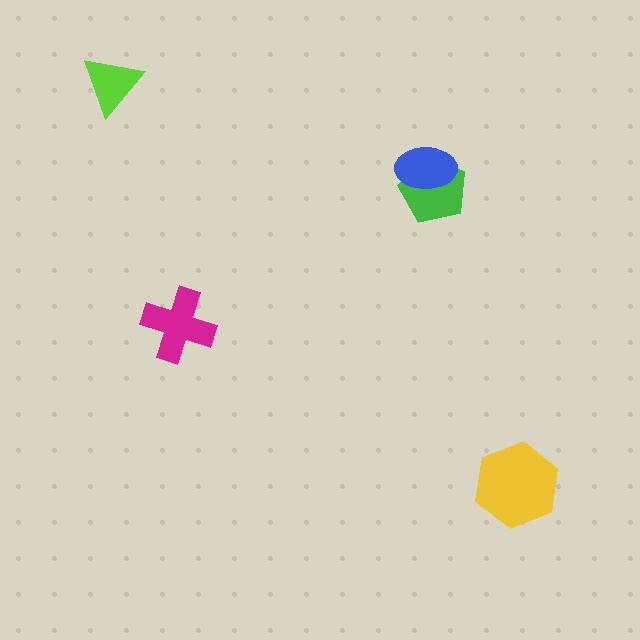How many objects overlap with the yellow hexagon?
0 objects overlap with the yellow hexagon.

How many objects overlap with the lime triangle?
0 objects overlap with the lime triangle.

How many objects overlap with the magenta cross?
0 objects overlap with the magenta cross.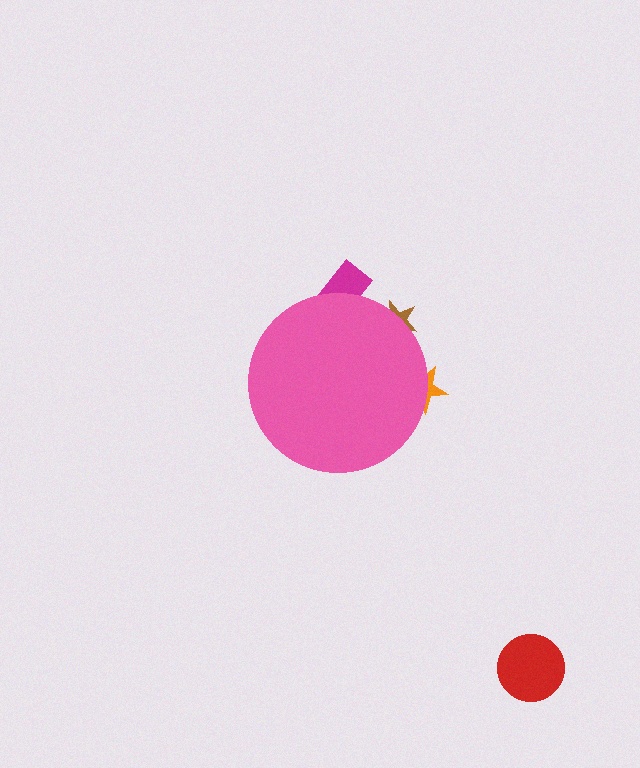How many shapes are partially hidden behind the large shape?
3 shapes are partially hidden.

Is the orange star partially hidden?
Yes, the orange star is partially hidden behind the pink circle.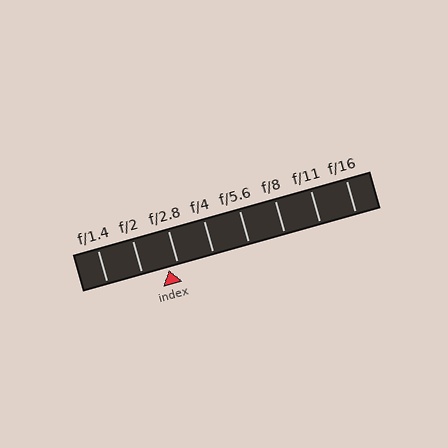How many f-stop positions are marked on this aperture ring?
There are 8 f-stop positions marked.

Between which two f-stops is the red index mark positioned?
The index mark is between f/2 and f/2.8.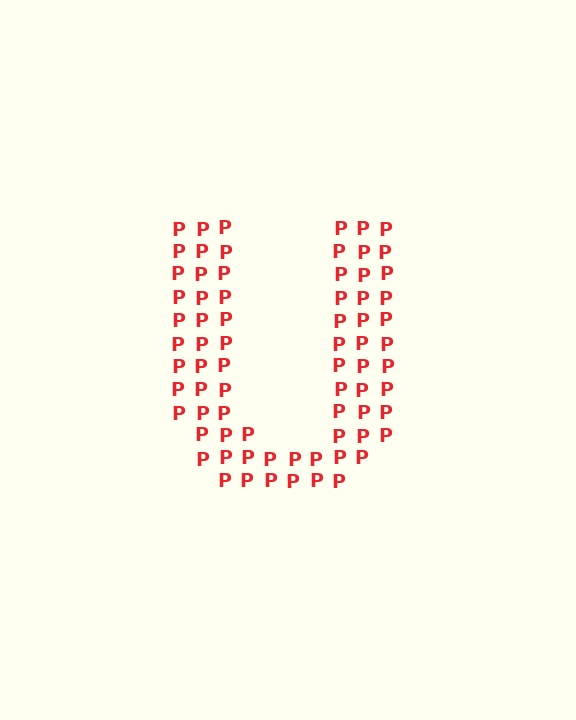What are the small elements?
The small elements are letter P's.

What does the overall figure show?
The overall figure shows the letter U.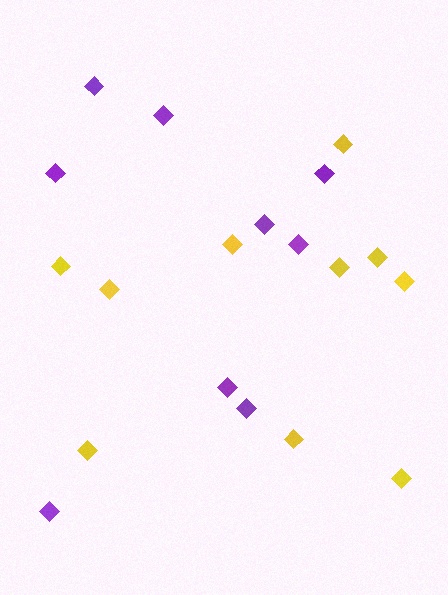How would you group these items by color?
There are 2 groups: one group of purple diamonds (9) and one group of yellow diamonds (10).